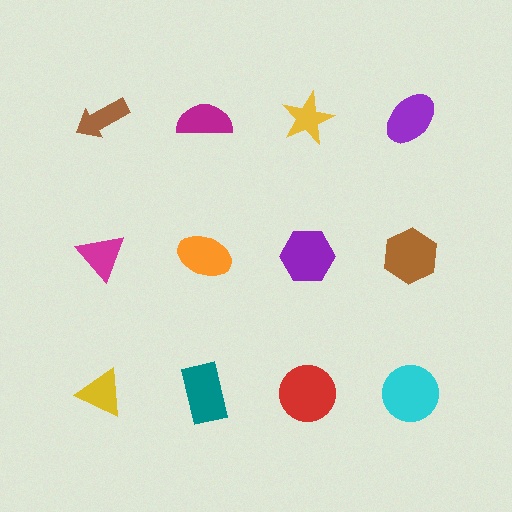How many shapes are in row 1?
4 shapes.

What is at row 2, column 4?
A brown hexagon.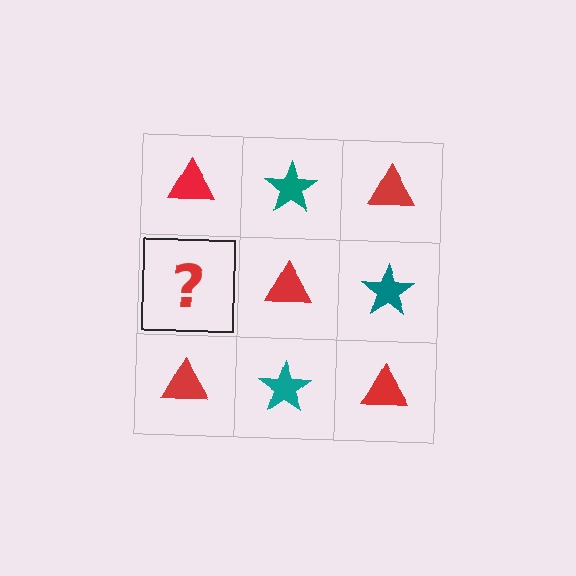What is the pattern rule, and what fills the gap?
The rule is that it alternates red triangle and teal star in a checkerboard pattern. The gap should be filled with a teal star.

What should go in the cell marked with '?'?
The missing cell should contain a teal star.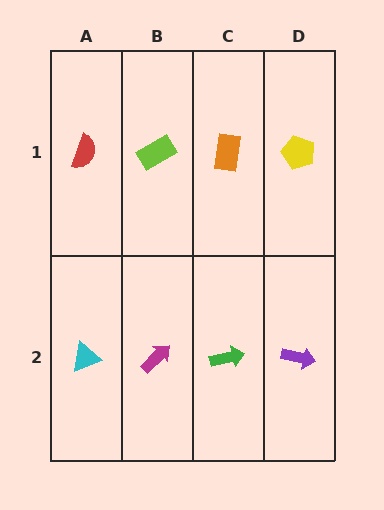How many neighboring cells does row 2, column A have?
2.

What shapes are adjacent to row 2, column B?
A lime rectangle (row 1, column B), a cyan triangle (row 2, column A), a green arrow (row 2, column C).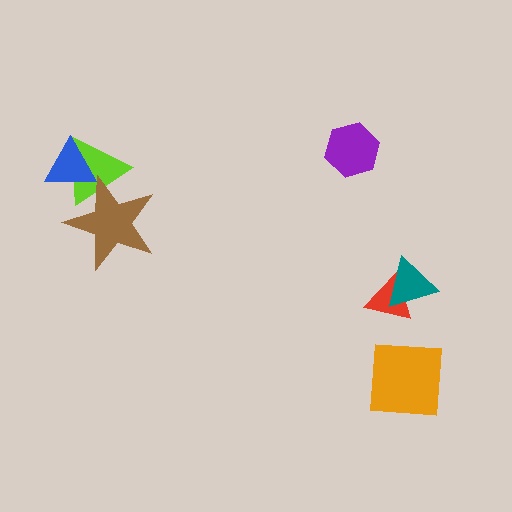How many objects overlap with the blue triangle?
2 objects overlap with the blue triangle.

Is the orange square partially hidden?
No, no other shape covers it.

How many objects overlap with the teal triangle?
1 object overlaps with the teal triangle.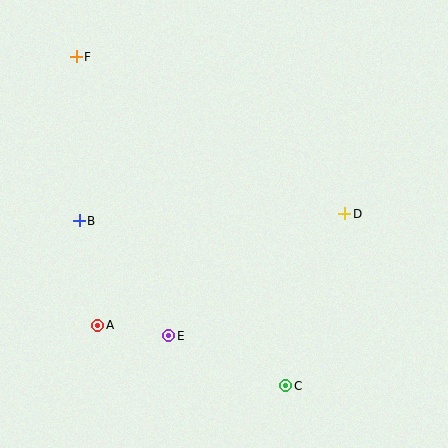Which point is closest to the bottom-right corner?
Point C is closest to the bottom-right corner.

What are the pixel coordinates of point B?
Point B is at (79, 221).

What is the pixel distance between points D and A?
The distance between D and A is 271 pixels.